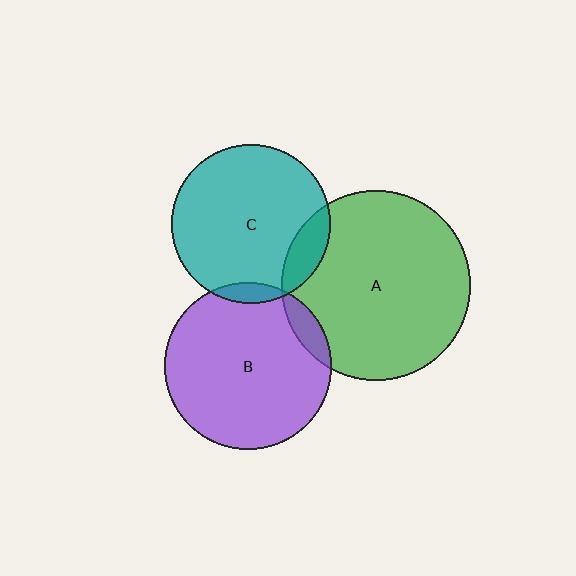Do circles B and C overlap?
Yes.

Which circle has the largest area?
Circle A (green).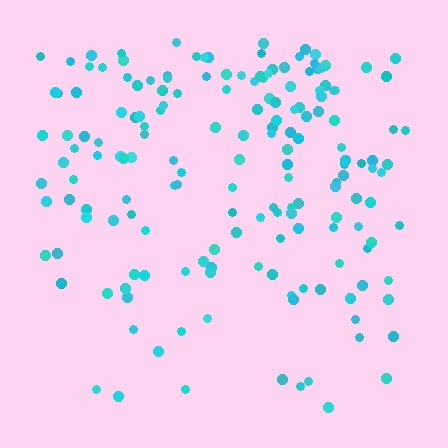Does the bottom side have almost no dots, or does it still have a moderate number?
Still a moderate number, just noticeably fewer than the top.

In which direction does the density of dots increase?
From bottom to top, with the top side densest.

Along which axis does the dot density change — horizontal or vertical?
Vertical.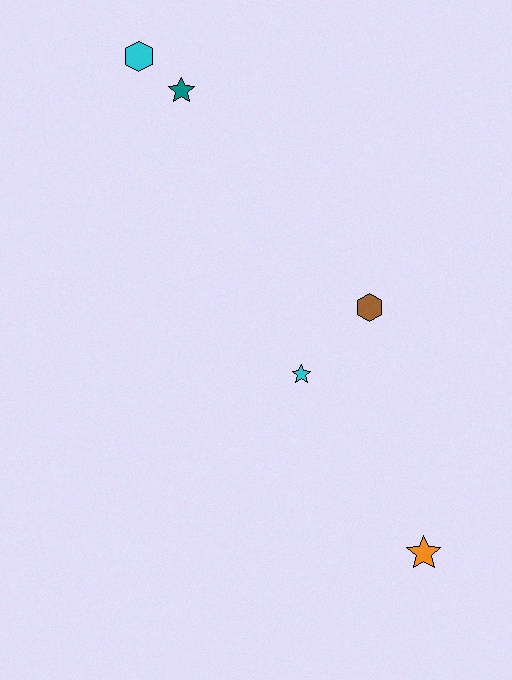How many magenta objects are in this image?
There are no magenta objects.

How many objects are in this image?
There are 5 objects.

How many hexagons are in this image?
There are 2 hexagons.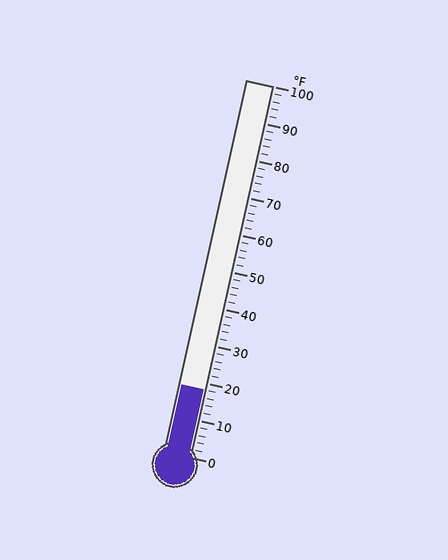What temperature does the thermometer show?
The thermometer shows approximately 18°F.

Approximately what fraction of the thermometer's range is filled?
The thermometer is filled to approximately 20% of its range.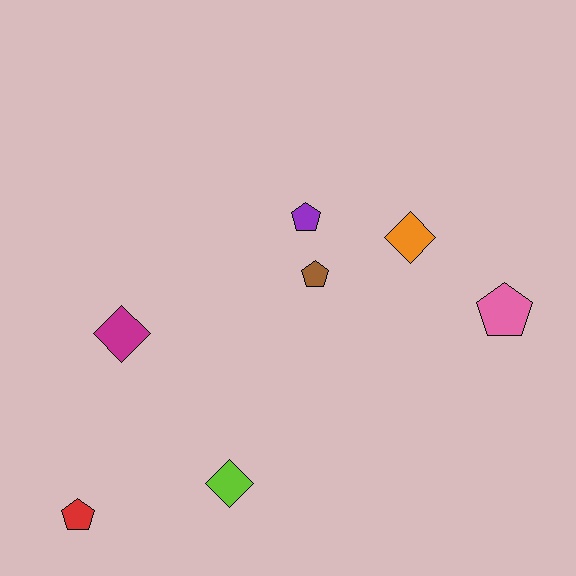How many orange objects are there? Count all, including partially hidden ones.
There is 1 orange object.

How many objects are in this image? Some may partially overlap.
There are 7 objects.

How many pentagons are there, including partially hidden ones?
There are 4 pentagons.